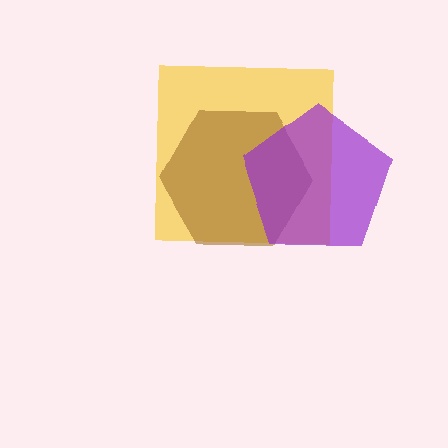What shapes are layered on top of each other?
The layered shapes are: a yellow square, a brown hexagon, a purple pentagon.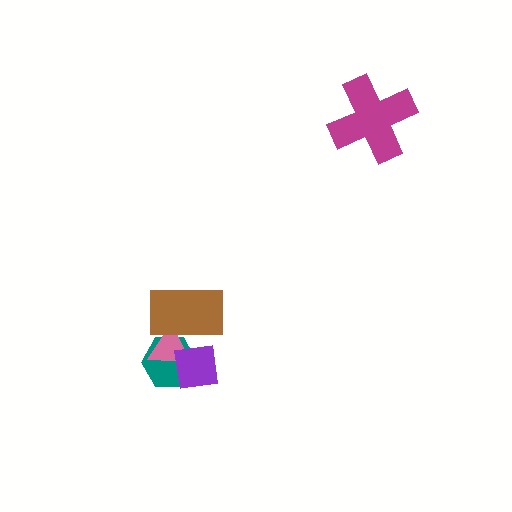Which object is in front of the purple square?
The brown rectangle is in front of the purple square.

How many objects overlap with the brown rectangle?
3 objects overlap with the brown rectangle.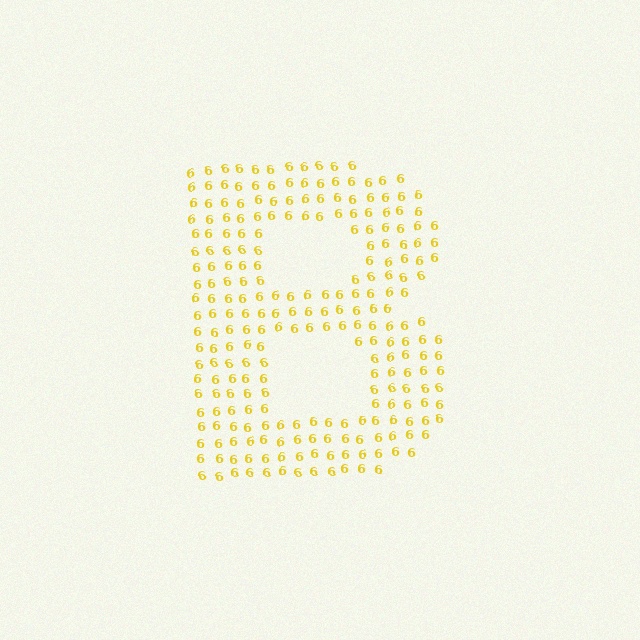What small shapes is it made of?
It is made of small digit 6's.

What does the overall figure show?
The overall figure shows the letter B.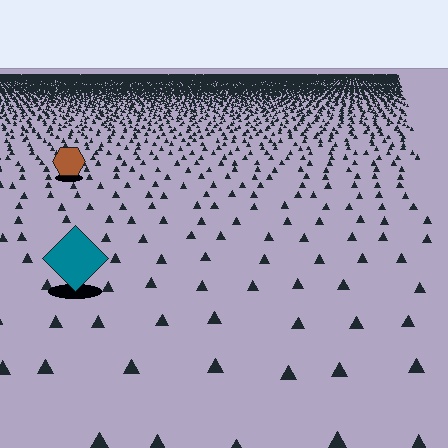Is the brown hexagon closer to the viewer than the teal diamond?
No. The teal diamond is closer — you can tell from the texture gradient: the ground texture is coarser near it.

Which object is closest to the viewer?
The teal diamond is closest. The texture marks near it are larger and more spread out.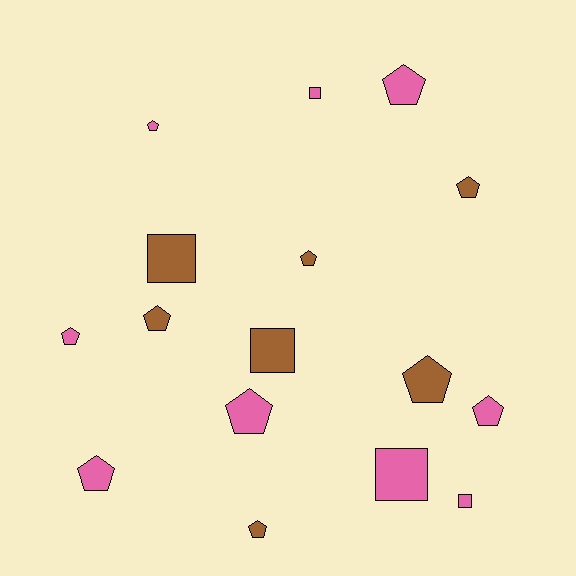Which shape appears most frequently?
Pentagon, with 11 objects.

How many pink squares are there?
There are 3 pink squares.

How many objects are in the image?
There are 16 objects.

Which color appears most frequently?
Pink, with 9 objects.